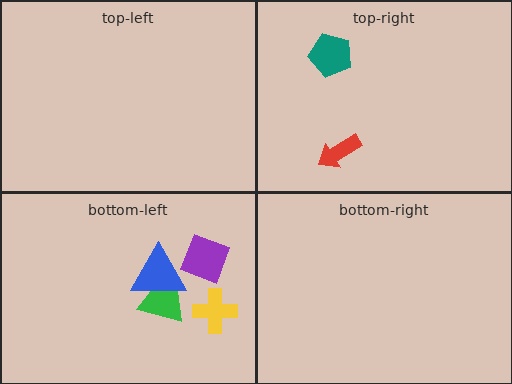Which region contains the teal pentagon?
The top-right region.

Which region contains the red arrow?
The top-right region.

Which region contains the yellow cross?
The bottom-left region.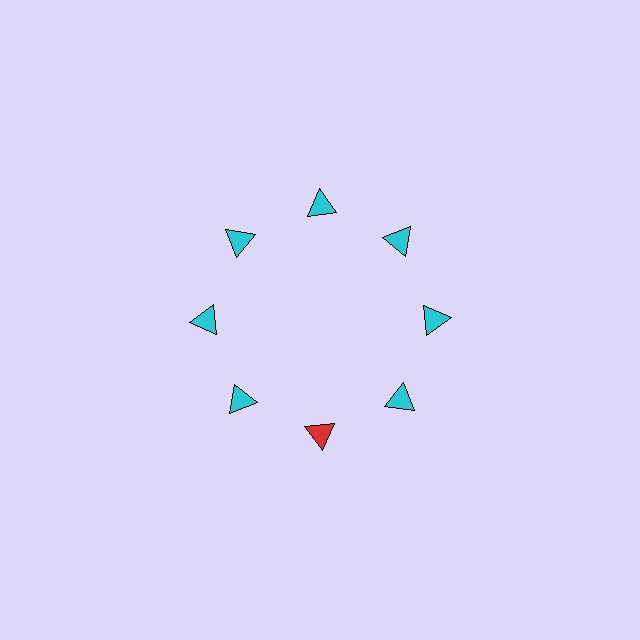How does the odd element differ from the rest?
It has a different color: red instead of cyan.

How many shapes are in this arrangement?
There are 8 shapes arranged in a ring pattern.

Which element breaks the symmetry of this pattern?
The red triangle at roughly the 6 o'clock position breaks the symmetry. All other shapes are cyan triangles.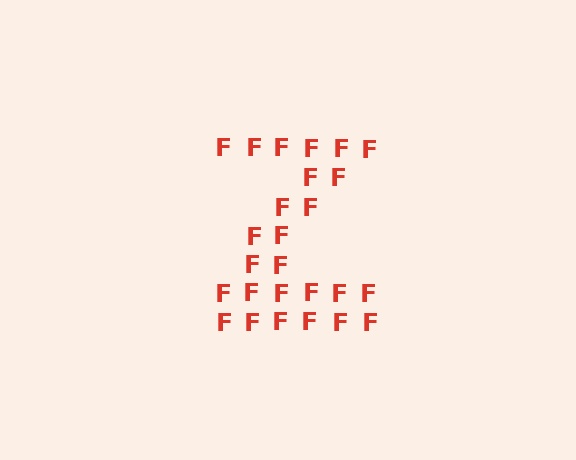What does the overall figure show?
The overall figure shows the letter Z.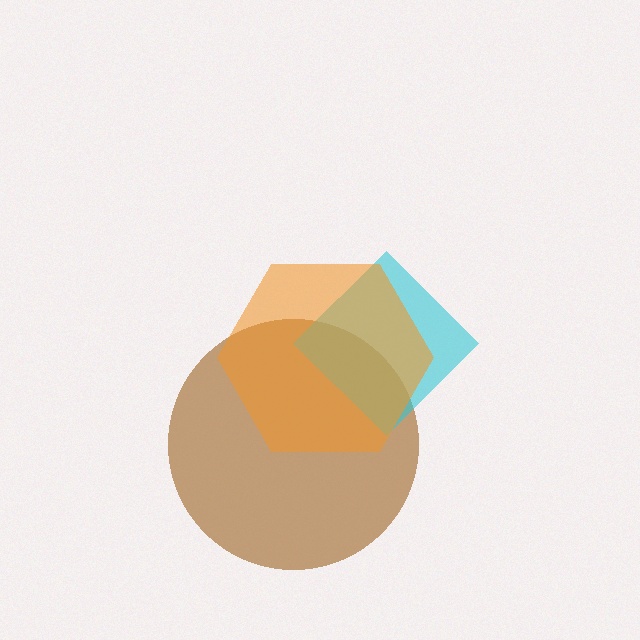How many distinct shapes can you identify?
There are 3 distinct shapes: a brown circle, a cyan diamond, an orange hexagon.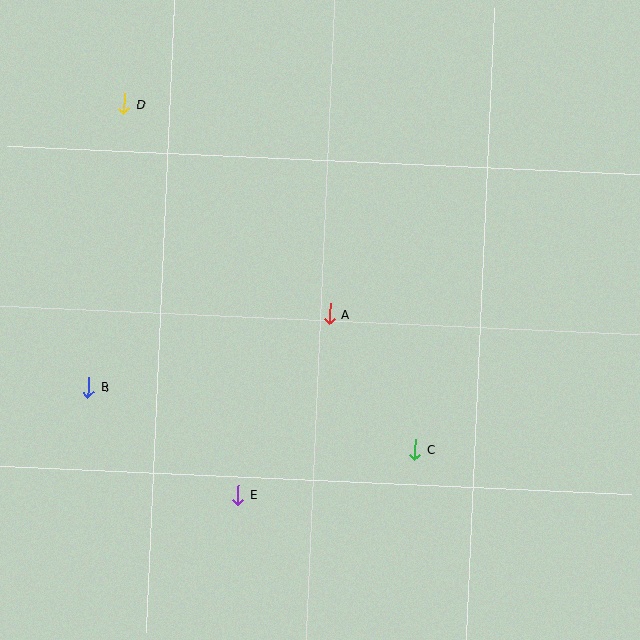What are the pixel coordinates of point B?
Point B is at (89, 387).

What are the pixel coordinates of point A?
Point A is at (329, 314).